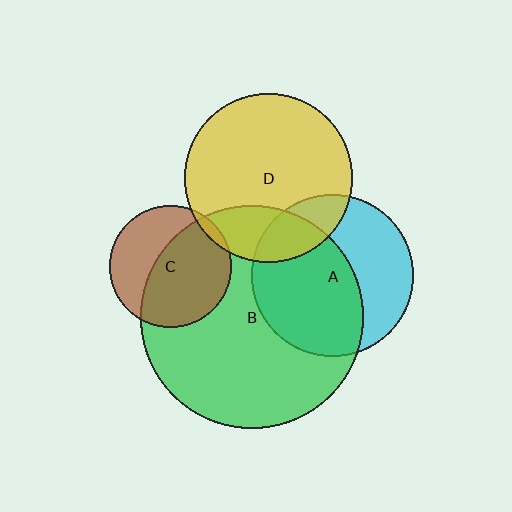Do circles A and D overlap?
Yes.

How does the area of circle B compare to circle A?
Approximately 1.9 times.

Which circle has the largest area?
Circle B (green).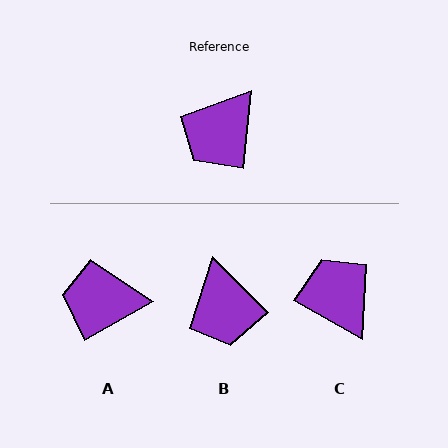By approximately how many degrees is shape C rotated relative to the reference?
Approximately 114 degrees clockwise.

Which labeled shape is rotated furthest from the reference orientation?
C, about 114 degrees away.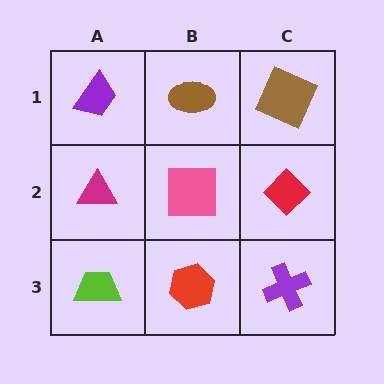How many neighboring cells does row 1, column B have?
3.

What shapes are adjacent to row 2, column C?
A brown square (row 1, column C), a purple cross (row 3, column C), a pink square (row 2, column B).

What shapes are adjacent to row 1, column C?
A red diamond (row 2, column C), a brown ellipse (row 1, column B).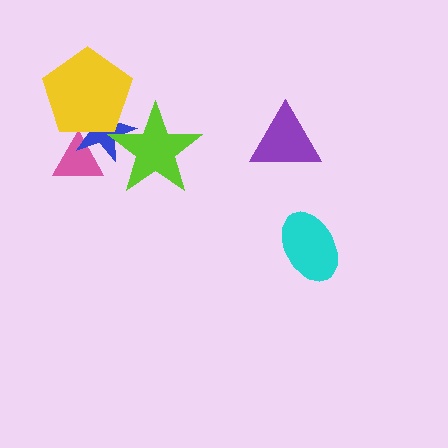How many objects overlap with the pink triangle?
2 objects overlap with the pink triangle.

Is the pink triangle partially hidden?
Yes, it is partially covered by another shape.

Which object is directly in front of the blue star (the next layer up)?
The lime star is directly in front of the blue star.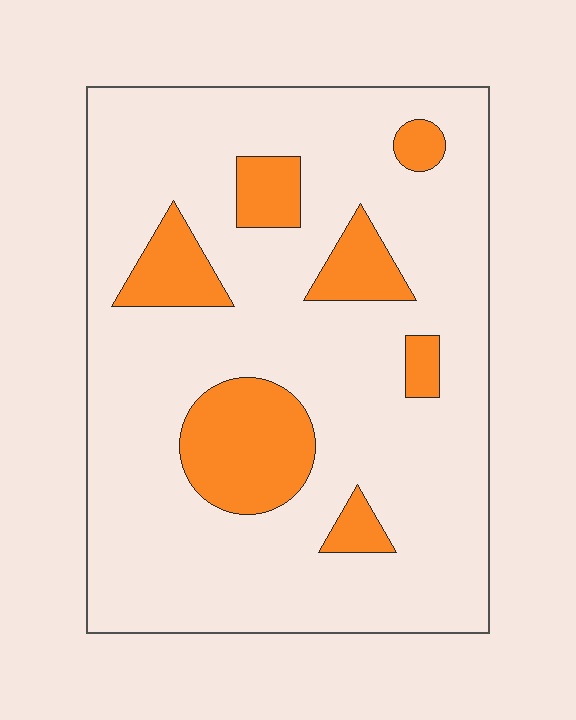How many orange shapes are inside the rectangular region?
7.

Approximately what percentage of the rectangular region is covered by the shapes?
Approximately 20%.